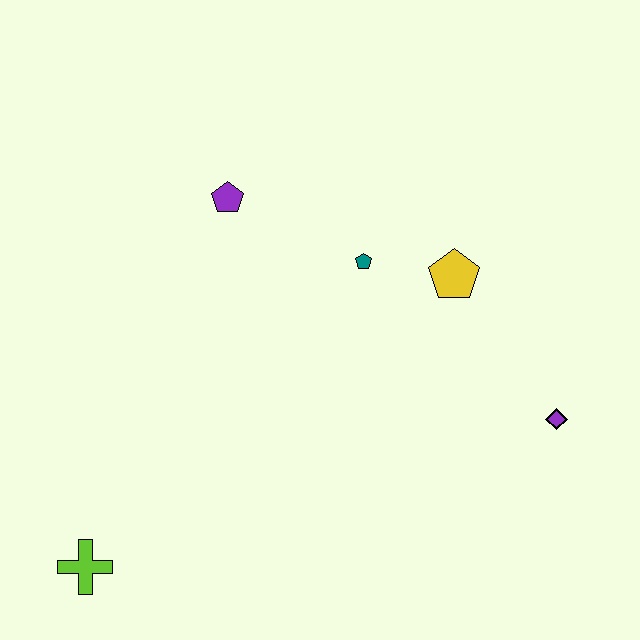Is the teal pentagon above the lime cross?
Yes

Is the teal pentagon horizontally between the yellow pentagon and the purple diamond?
No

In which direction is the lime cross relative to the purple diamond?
The lime cross is to the left of the purple diamond.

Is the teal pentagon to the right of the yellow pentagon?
No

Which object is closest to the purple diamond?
The yellow pentagon is closest to the purple diamond.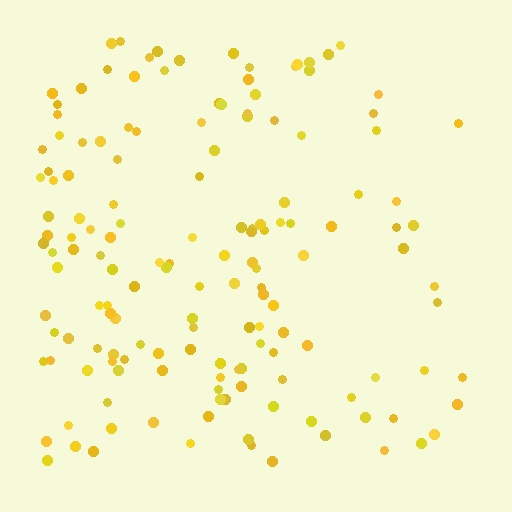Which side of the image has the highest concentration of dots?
The left.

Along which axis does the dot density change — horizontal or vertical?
Horizontal.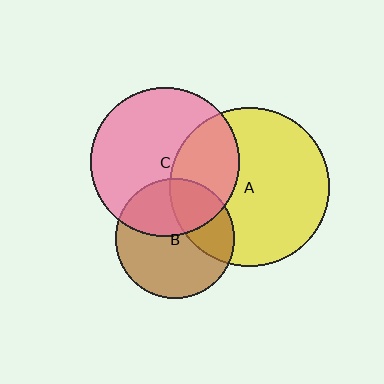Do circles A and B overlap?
Yes.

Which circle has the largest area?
Circle A (yellow).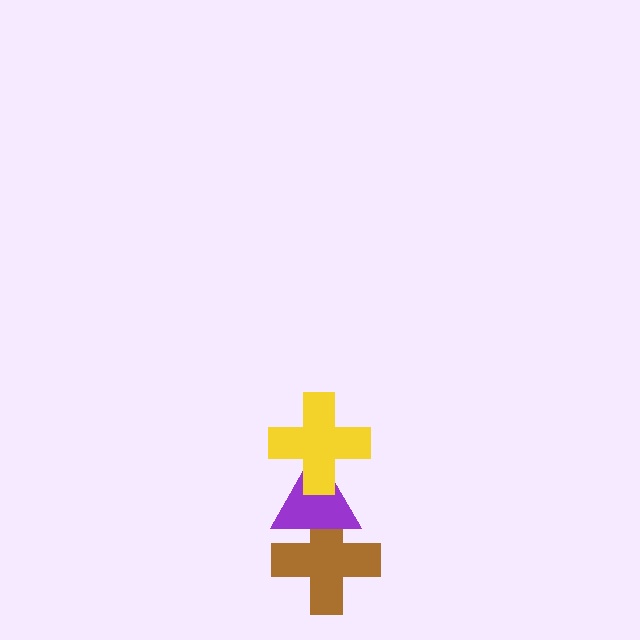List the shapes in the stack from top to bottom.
From top to bottom: the yellow cross, the purple triangle, the brown cross.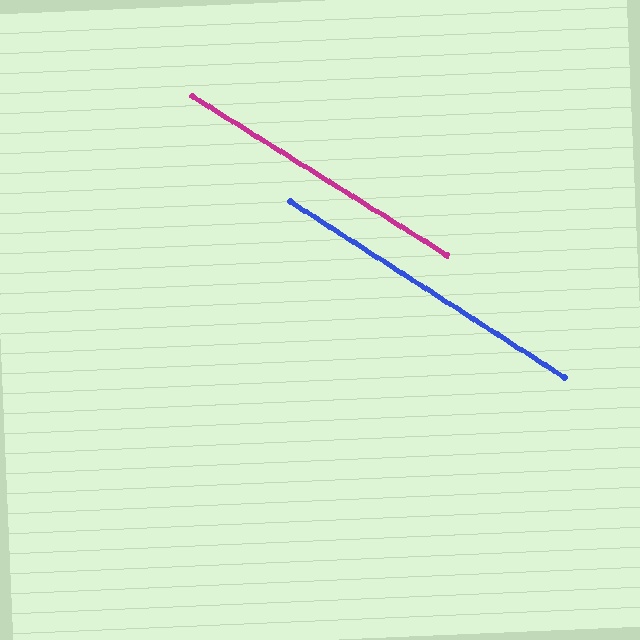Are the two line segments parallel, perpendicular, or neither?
Parallel — their directions differ by only 0.7°.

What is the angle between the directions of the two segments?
Approximately 1 degree.